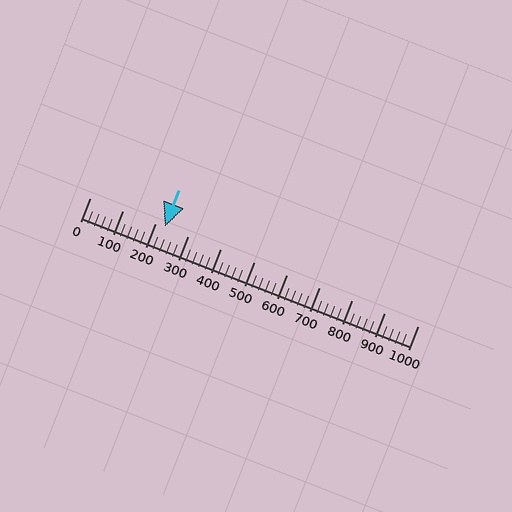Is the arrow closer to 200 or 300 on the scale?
The arrow is closer to 200.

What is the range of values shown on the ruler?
The ruler shows values from 0 to 1000.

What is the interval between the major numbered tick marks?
The major tick marks are spaced 100 units apart.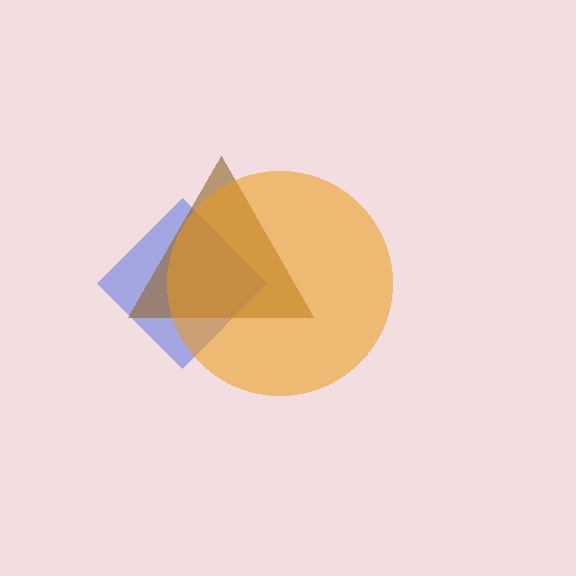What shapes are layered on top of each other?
The layered shapes are: a blue diamond, a brown triangle, an orange circle.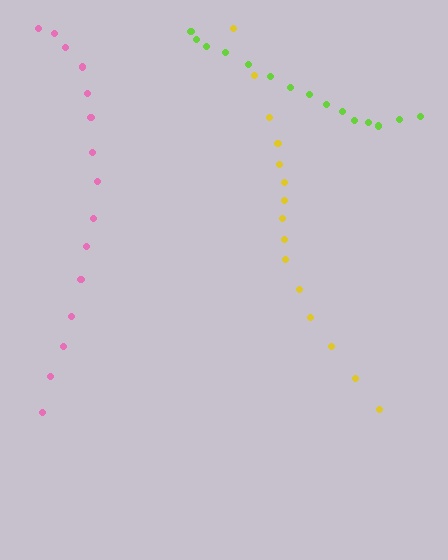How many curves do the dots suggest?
There are 3 distinct paths.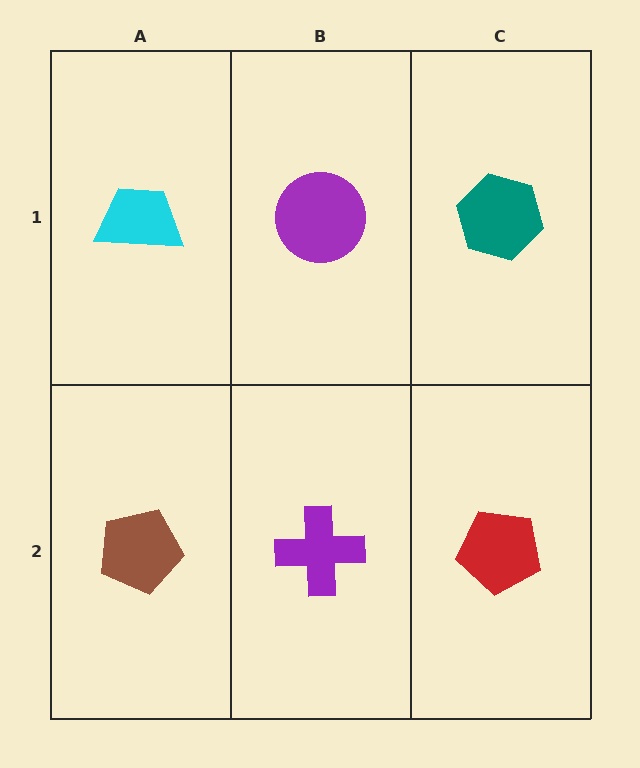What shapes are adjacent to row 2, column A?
A cyan trapezoid (row 1, column A), a purple cross (row 2, column B).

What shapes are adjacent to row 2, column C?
A teal hexagon (row 1, column C), a purple cross (row 2, column B).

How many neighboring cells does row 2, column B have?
3.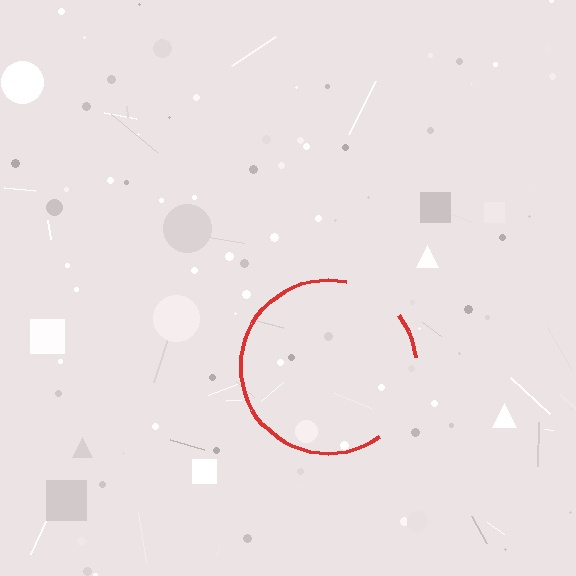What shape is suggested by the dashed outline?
The dashed outline suggests a circle.